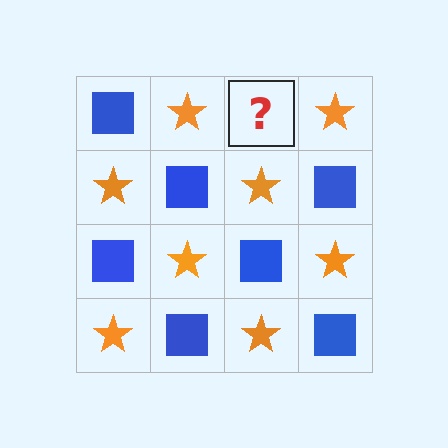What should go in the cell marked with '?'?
The missing cell should contain a blue square.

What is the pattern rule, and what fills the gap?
The rule is that it alternates blue square and orange star in a checkerboard pattern. The gap should be filled with a blue square.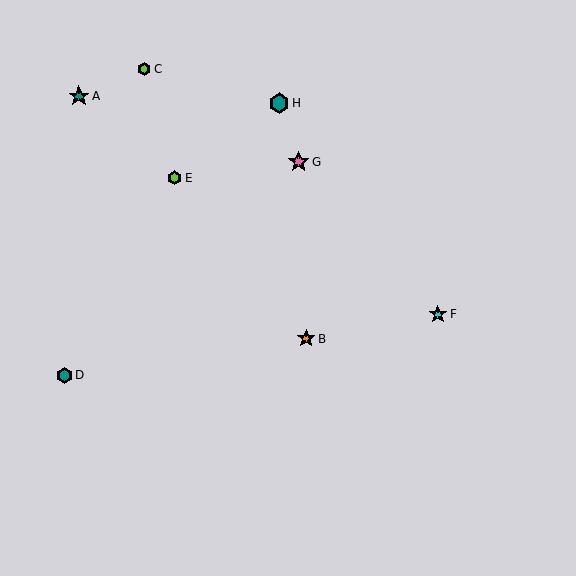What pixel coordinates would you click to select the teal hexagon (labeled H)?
Click at (279, 103) to select the teal hexagon H.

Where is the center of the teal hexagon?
The center of the teal hexagon is at (279, 103).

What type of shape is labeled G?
Shape G is a pink star.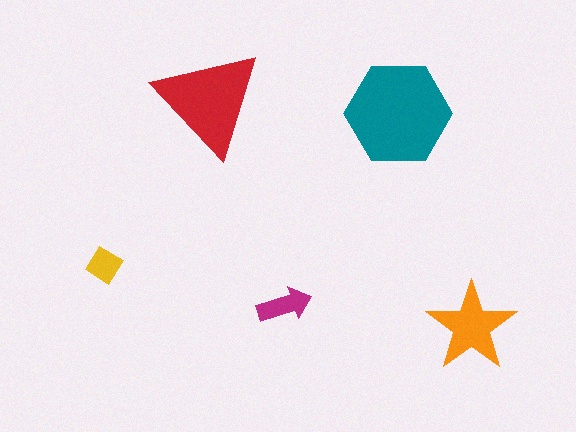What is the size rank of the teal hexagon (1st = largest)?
1st.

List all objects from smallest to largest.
The yellow diamond, the magenta arrow, the orange star, the red triangle, the teal hexagon.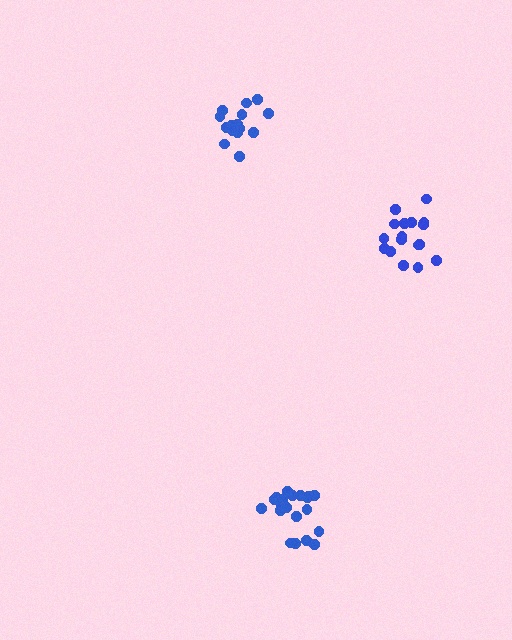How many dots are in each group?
Group 1: 21 dots, Group 2: 17 dots, Group 3: 16 dots (54 total).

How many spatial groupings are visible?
There are 3 spatial groupings.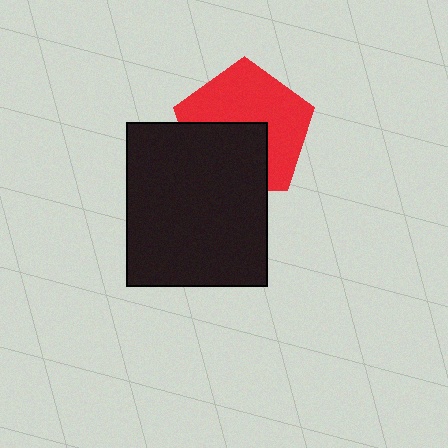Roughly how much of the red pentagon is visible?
About half of it is visible (roughly 59%).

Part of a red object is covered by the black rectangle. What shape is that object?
It is a pentagon.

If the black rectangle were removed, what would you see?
You would see the complete red pentagon.